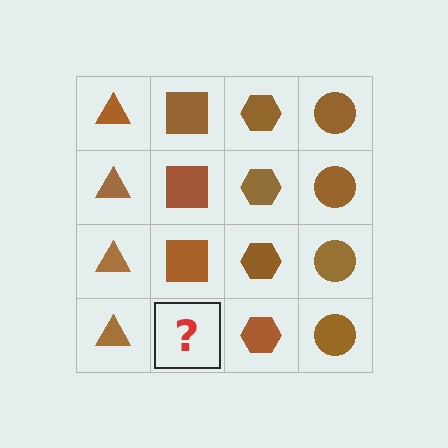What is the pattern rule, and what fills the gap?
The rule is that each column has a consistent shape. The gap should be filled with a brown square.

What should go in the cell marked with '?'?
The missing cell should contain a brown square.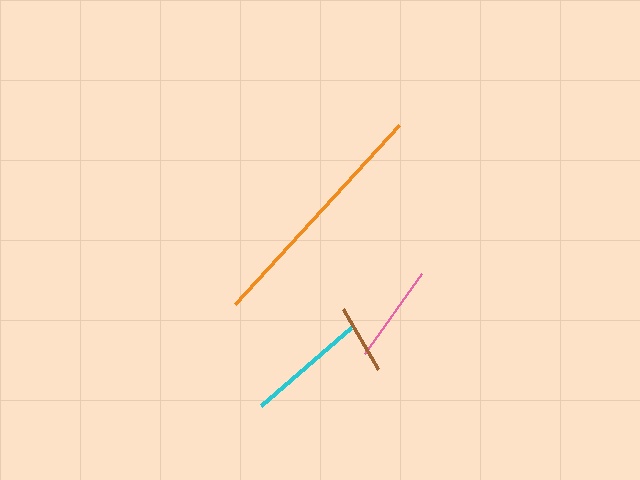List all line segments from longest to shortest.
From longest to shortest: orange, cyan, pink, brown.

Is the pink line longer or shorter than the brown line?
The pink line is longer than the brown line.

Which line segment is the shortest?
The brown line is the shortest at approximately 70 pixels.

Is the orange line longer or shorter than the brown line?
The orange line is longer than the brown line.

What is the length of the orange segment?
The orange segment is approximately 243 pixels long.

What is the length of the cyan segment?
The cyan segment is approximately 119 pixels long.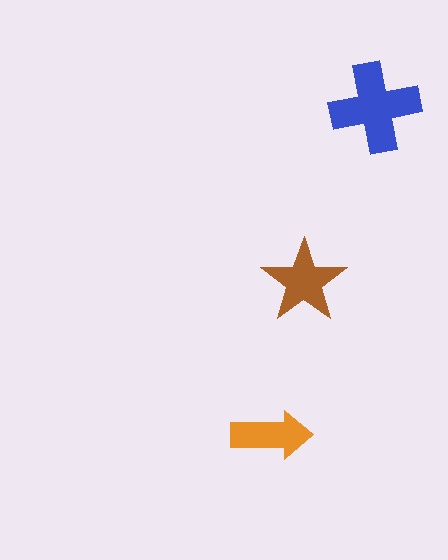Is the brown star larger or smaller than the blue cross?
Smaller.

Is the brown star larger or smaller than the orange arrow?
Larger.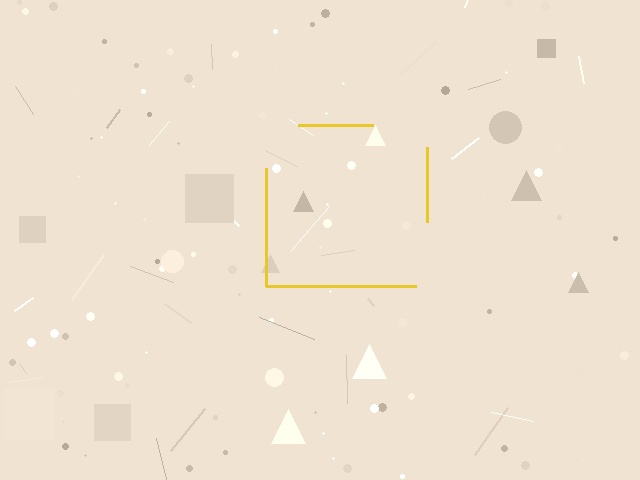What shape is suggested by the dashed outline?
The dashed outline suggests a square.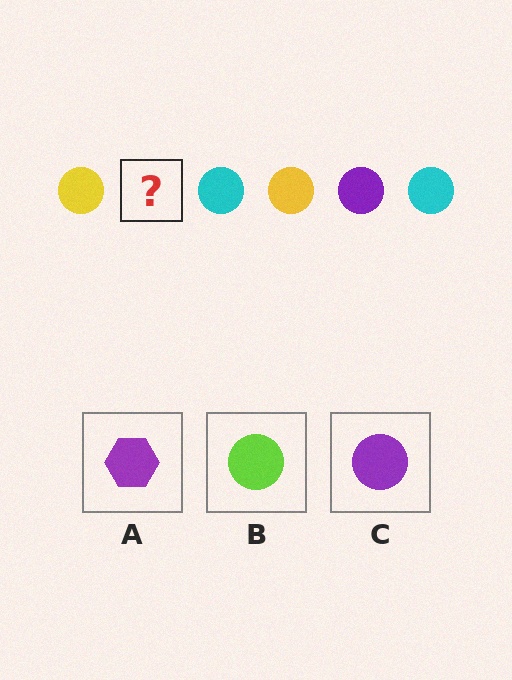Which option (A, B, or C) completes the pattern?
C.